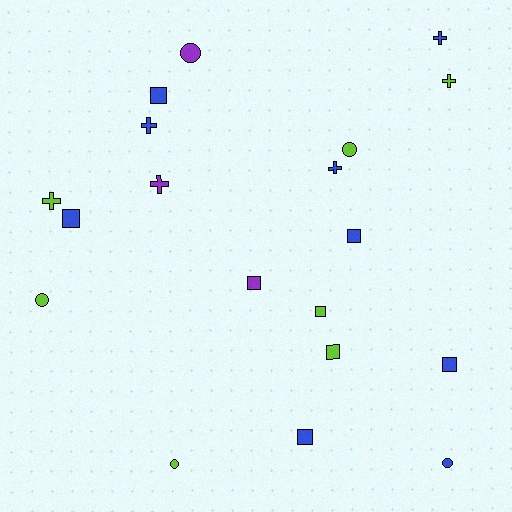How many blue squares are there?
There are 5 blue squares.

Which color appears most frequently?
Blue, with 9 objects.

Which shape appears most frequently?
Square, with 8 objects.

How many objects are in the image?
There are 19 objects.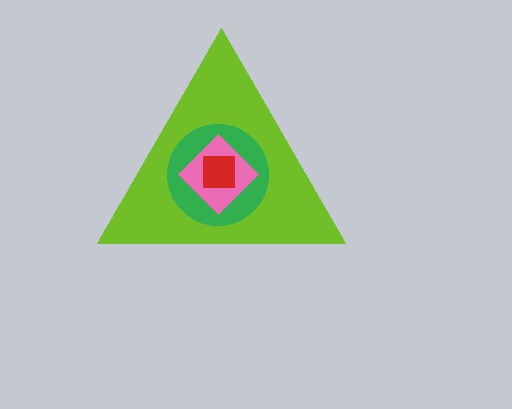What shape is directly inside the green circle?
The pink diamond.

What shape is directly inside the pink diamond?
The red square.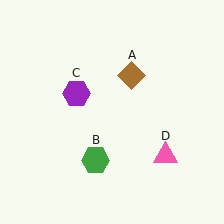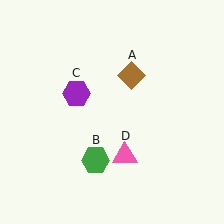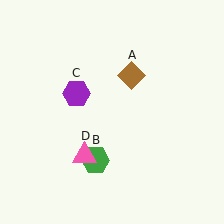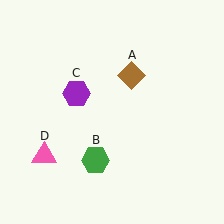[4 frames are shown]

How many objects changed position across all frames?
1 object changed position: pink triangle (object D).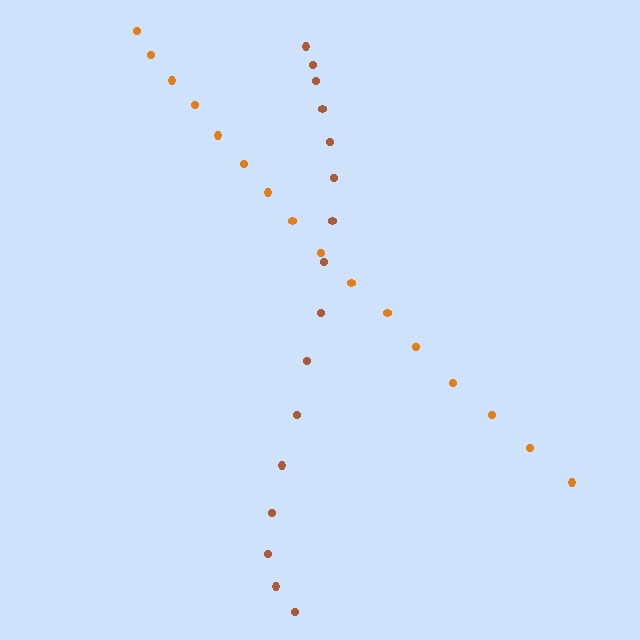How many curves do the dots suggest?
There are 2 distinct paths.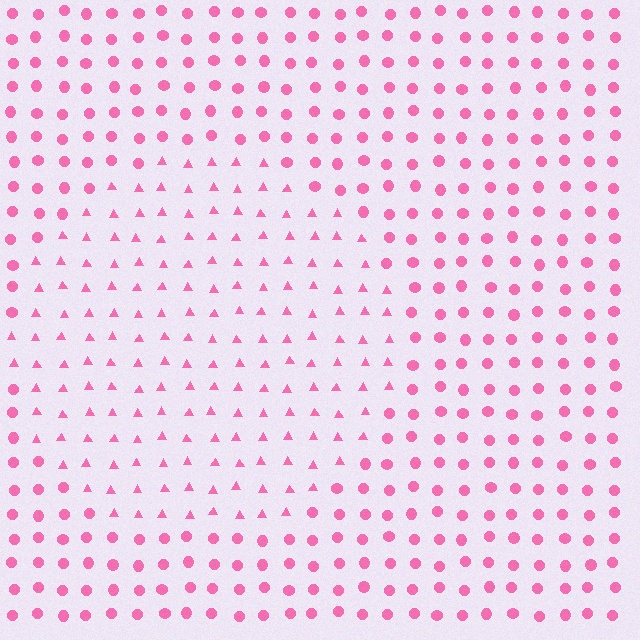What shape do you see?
I see a circle.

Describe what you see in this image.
The image is filled with small pink elements arranged in a uniform grid. A circle-shaped region contains triangles, while the surrounding area contains circles. The boundary is defined purely by the change in element shape.